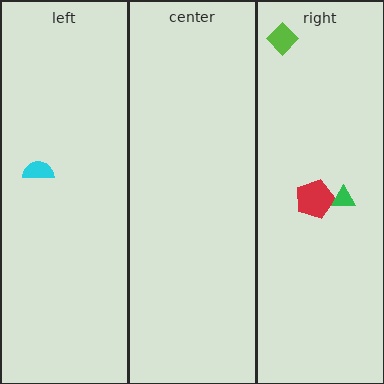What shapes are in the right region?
The red pentagon, the green triangle, the lime diamond.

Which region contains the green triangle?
The right region.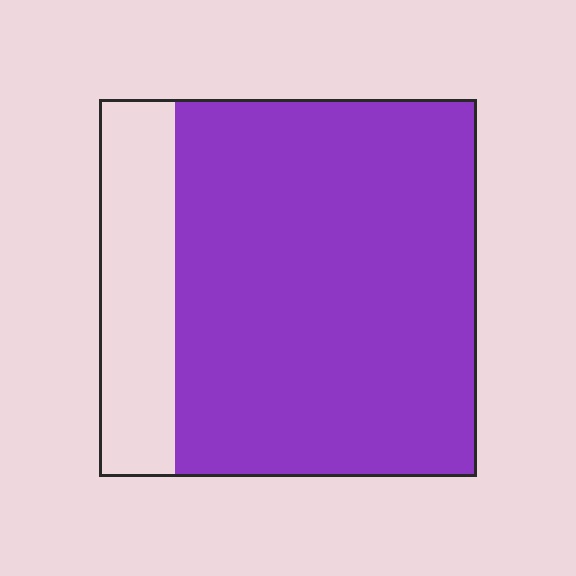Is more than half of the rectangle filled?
Yes.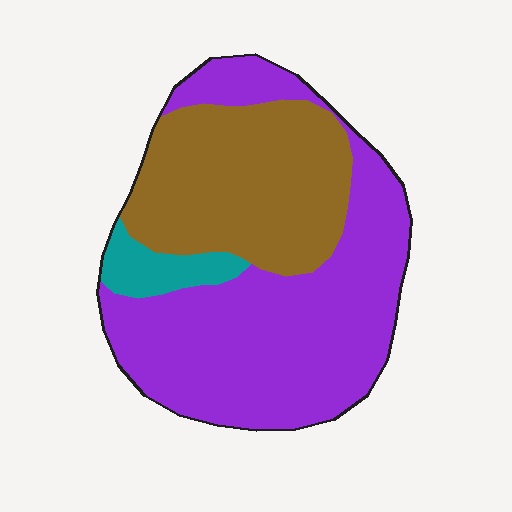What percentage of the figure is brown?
Brown covers around 35% of the figure.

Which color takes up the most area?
Purple, at roughly 55%.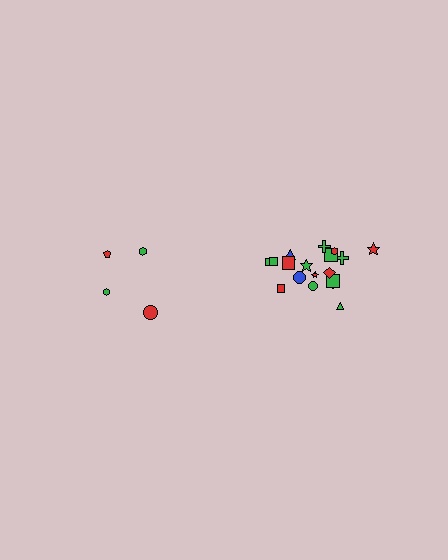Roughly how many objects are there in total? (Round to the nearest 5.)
Roughly 20 objects in total.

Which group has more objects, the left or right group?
The right group.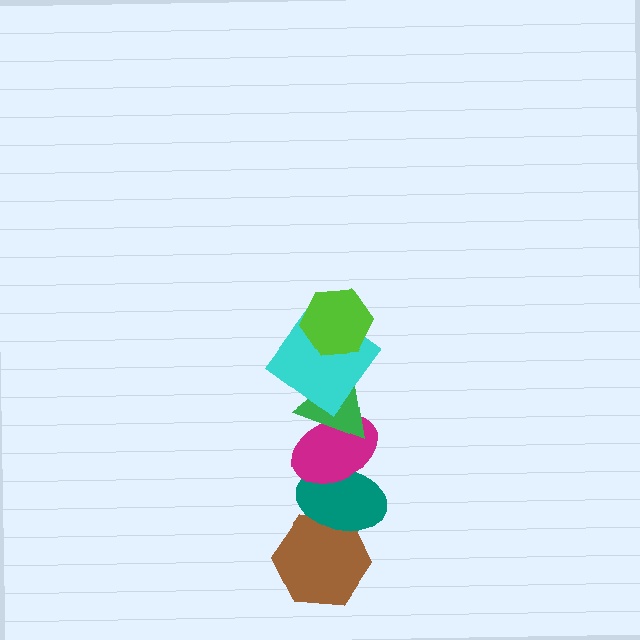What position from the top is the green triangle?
The green triangle is 3rd from the top.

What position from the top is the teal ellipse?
The teal ellipse is 5th from the top.